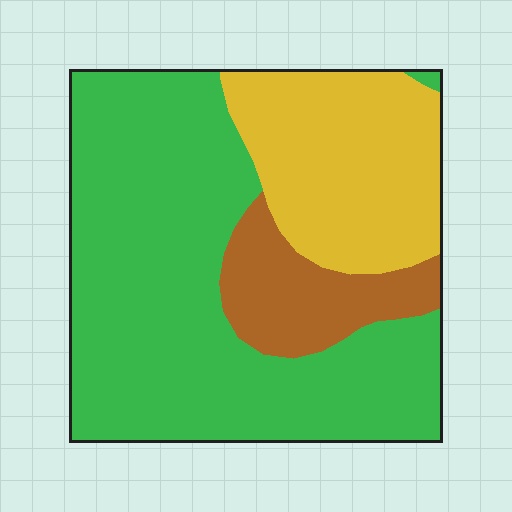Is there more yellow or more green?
Green.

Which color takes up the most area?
Green, at roughly 60%.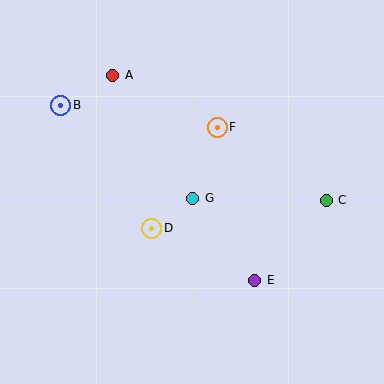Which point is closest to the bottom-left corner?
Point D is closest to the bottom-left corner.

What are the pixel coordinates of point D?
Point D is at (152, 228).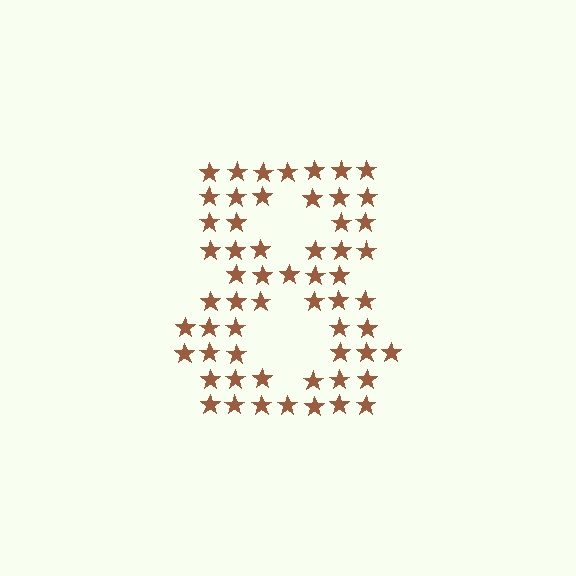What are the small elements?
The small elements are stars.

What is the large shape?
The large shape is the digit 8.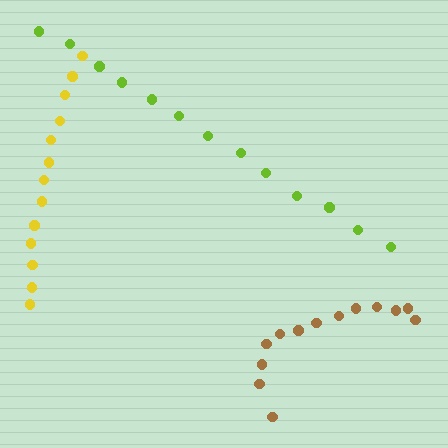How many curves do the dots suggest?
There are 3 distinct paths.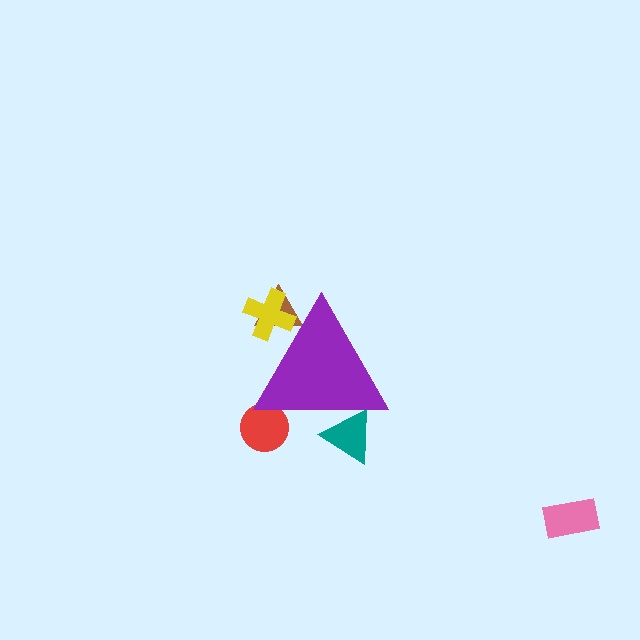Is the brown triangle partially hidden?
Yes, the brown triangle is partially hidden behind the purple triangle.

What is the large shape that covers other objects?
A purple triangle.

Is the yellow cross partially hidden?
Yes, the yellow cross is partially hidden behind the purple triangle.